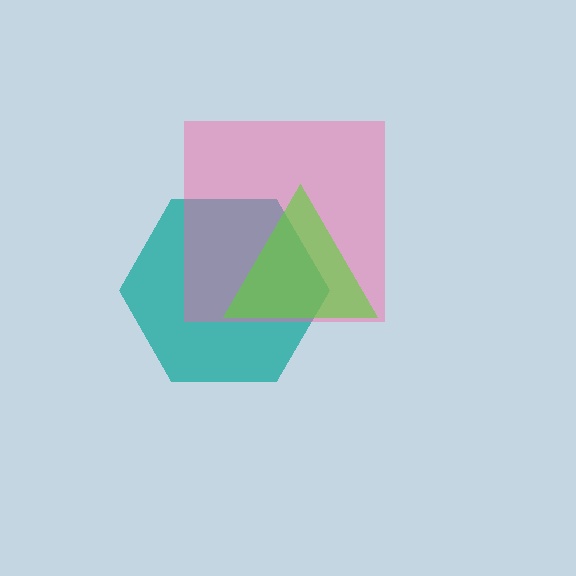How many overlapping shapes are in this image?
There are 3 overlapping shapes in the image.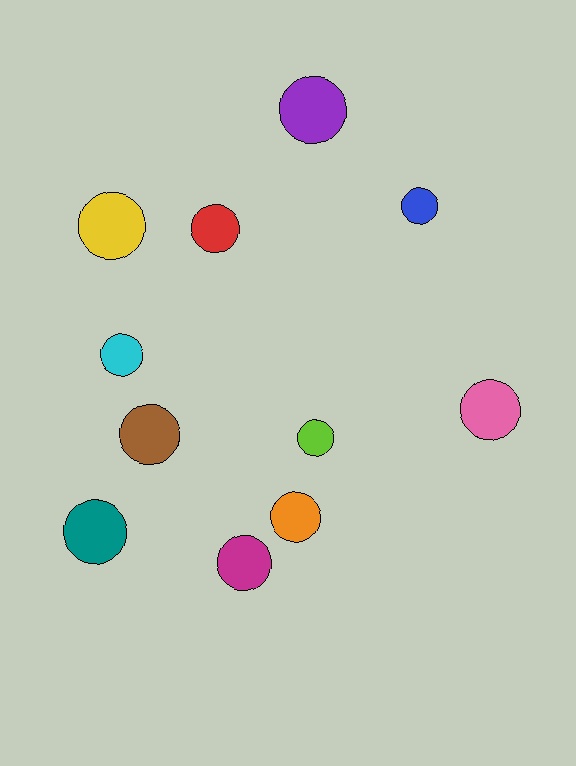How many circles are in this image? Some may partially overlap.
There are 11 circles.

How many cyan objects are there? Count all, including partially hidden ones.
There is 1 cyan object.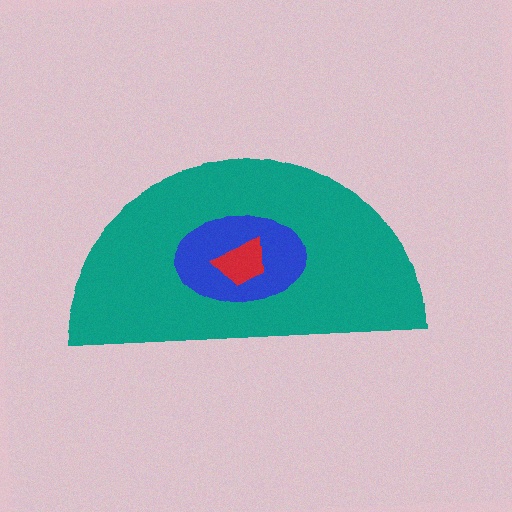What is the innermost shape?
The red trapezoid.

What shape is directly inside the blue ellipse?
The red trapezoid.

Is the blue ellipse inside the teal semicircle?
Yes.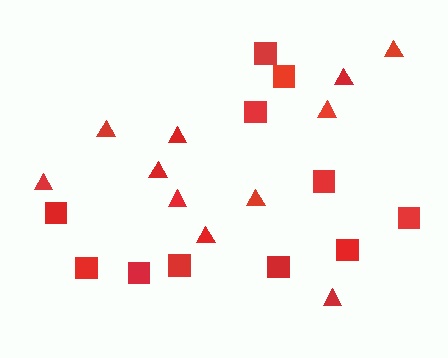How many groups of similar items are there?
There are 2 groups: one group of squares (11) and one group of triangles (11).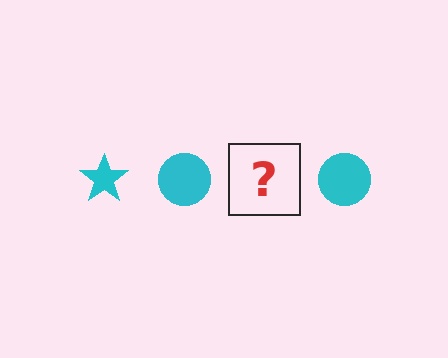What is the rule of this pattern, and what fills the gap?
The rule is that the pattern cycles through star, circle shapes in cyan. The gap should be filled with a cyan star.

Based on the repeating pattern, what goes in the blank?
The blank should be a cyan star.